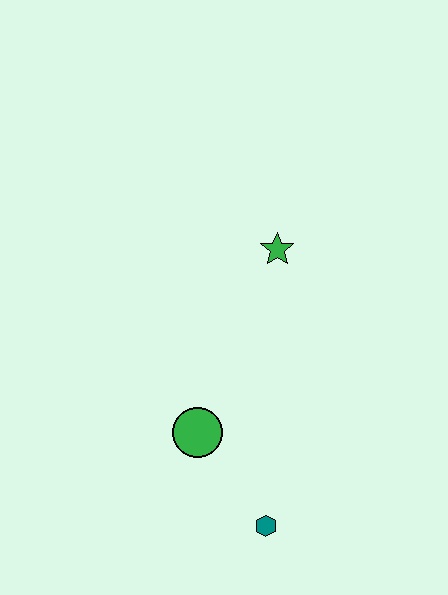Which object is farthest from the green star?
The teal hexagon is farthest from the green star.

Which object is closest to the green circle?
The teal hexagon is closest to the green circle.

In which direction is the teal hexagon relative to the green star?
The teal hexagon is below the green star.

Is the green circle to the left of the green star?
Yes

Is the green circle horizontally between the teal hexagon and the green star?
No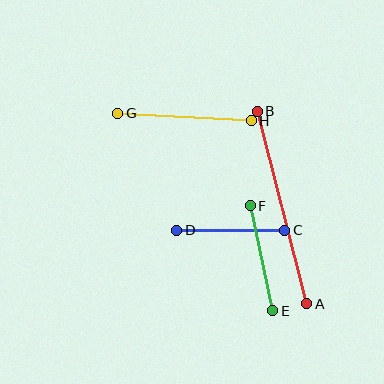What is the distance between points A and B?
The distance is approximately 199 pixels.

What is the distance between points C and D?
The distance is approximately 108 pixels.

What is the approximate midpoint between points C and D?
The midpoint is at approximately (231, 230) pixels.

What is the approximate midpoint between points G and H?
The midpoint is at approximately (185, 117) pixels.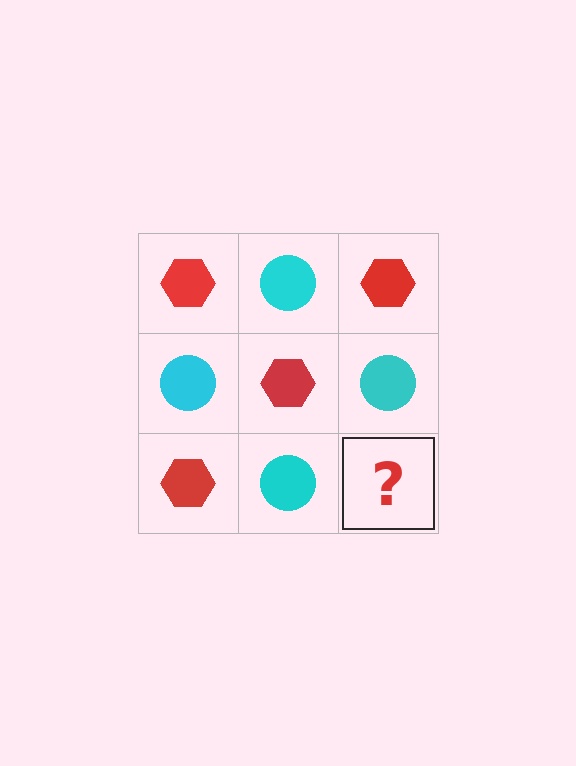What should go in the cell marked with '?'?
The missing cell should contain a red hexagon.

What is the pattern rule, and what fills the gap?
The rule is that it alternates red hexagon and cyan circle in a checkerboard pattern. The gap should be filled with a red hexagon.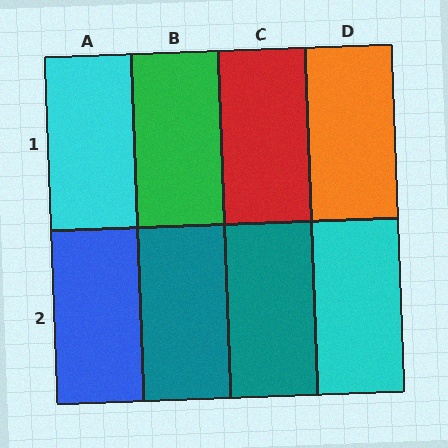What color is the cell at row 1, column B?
Green.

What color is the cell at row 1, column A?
Cyan.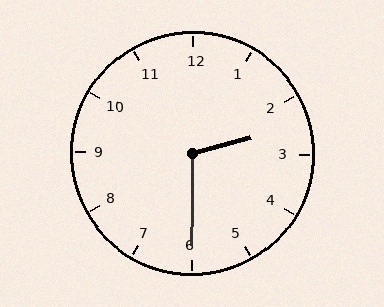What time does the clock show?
2:30.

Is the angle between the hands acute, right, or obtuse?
It is obtuse.